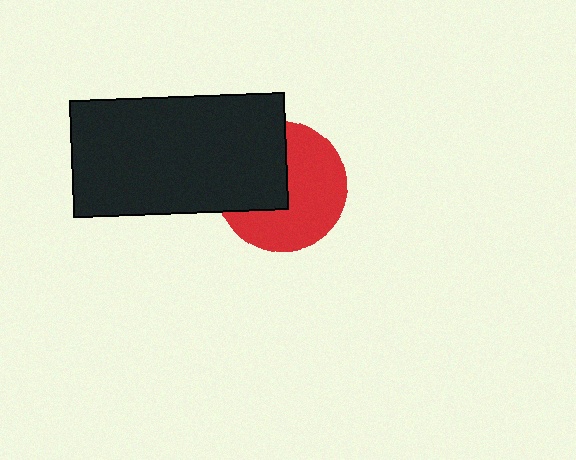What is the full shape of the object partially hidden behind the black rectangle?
The partially hidden object is a red circle.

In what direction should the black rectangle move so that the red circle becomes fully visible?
The black rectangle should move left. That is the shortest direction to clear the overlap and leave the red circle fully visible.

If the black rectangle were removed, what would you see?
You would see the complete red circle.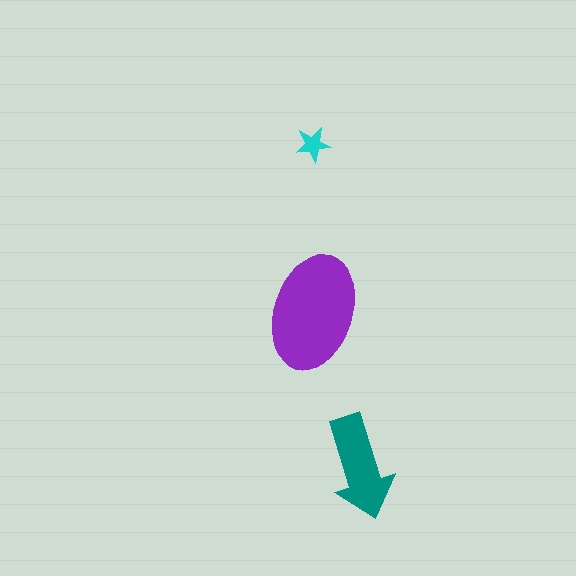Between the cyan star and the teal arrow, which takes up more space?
The teal arrow.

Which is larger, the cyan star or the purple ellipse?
The purple ellipse.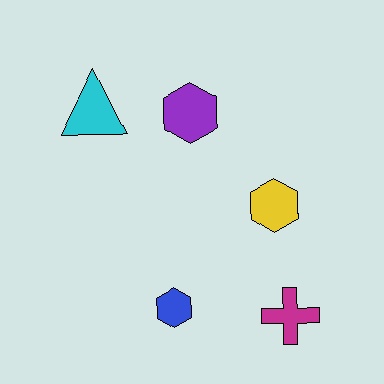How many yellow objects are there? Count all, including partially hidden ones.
There is 1 yellow object.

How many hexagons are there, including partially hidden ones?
There are 3 hexagons.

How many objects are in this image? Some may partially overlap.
There are 5 objects.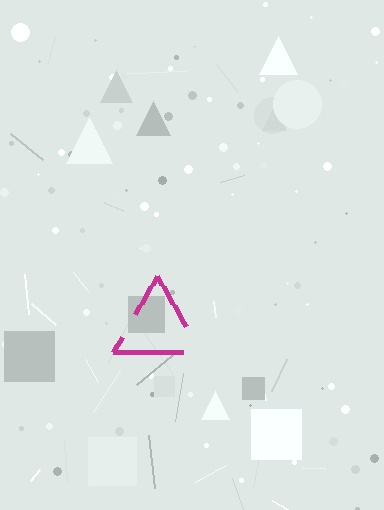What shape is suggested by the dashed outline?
The dashed outline suggests a triangle.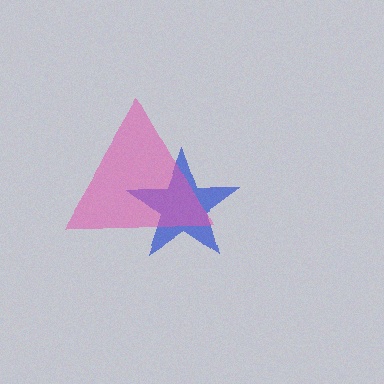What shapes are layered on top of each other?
The layered shapes are: a blue star, a pink triangle.